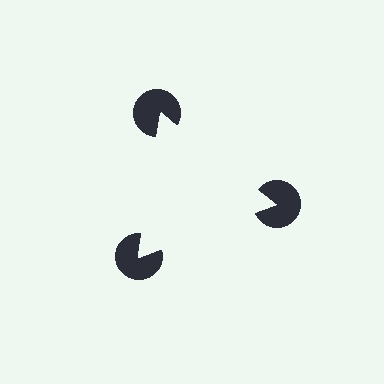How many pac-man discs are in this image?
There are 3 — one at each vertex of the illusory triangle.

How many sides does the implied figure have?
3 sides.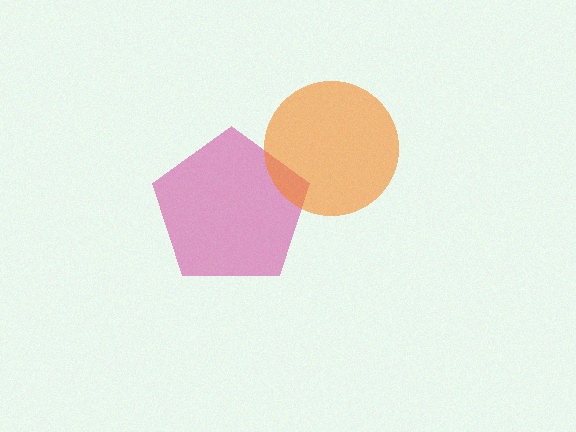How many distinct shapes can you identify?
There are 2 distinct shapes: a magenta pentagon, an orange circle.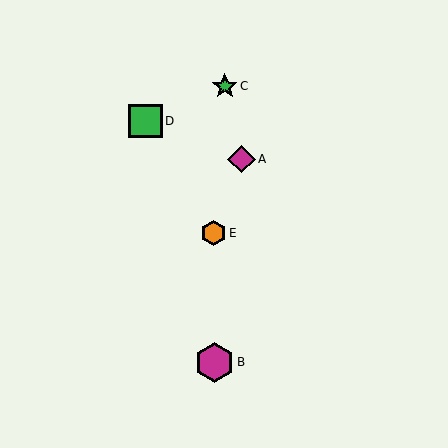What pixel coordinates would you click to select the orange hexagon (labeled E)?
Click at (213, 233) to select the orange hexagon E.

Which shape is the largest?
The magenta hexagon (labeled B) is the largest.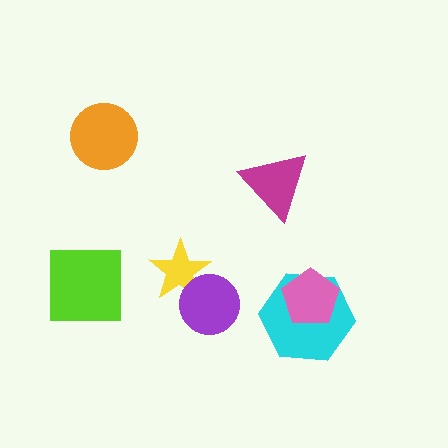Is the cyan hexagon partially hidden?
Yes, it is partially covered by another shape.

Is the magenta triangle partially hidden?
No, no other shape covers it.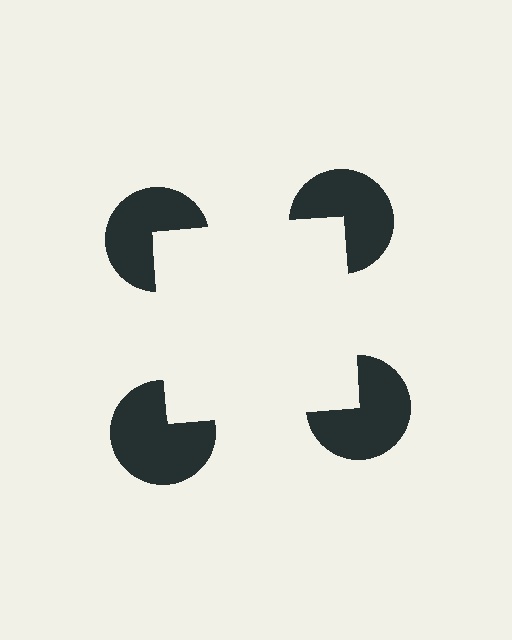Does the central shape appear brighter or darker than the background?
It typically appears slightly brighter than the background, even though no actual brightness change is drawn.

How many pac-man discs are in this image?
There are 4 — one at each vertex of the illusory square.